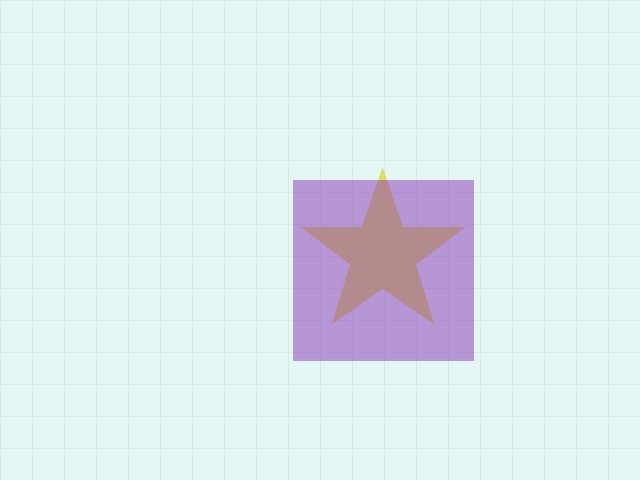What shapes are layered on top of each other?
The layered shapes are: a yellow star, a purple square.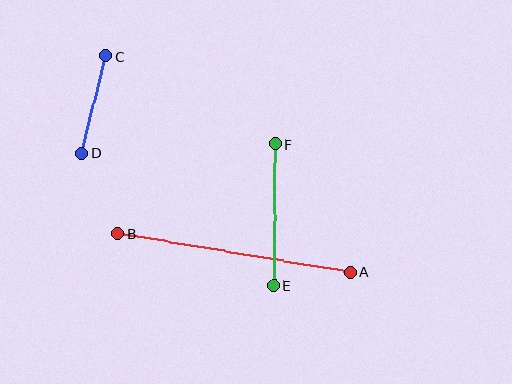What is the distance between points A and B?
The distance is approximately 235 pixels.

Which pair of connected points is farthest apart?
Points A and B are farthest apart.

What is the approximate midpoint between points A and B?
The midpoint is at approximately (234, 253) pixels.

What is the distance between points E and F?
The distance is approximately 141 pixels.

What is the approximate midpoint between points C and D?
The midpoint is at approximately (94, 105) pixels.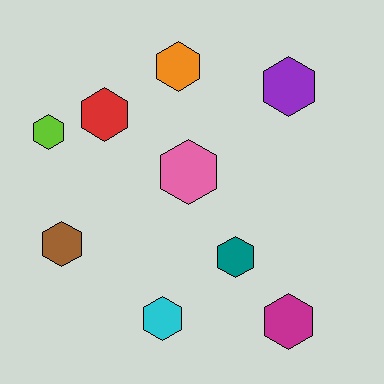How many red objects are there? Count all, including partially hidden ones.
There is 1 red object.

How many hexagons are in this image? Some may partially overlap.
There are 9 hexagons.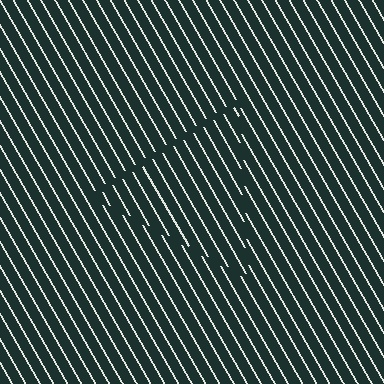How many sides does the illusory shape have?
3 sides — the line-ends trace a triangle.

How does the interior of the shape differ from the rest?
The interior of the shape contains the same grating, shifted by half a period — the contour is defined by the phase discontinuity where line-ends from the inner and outer gratings abut.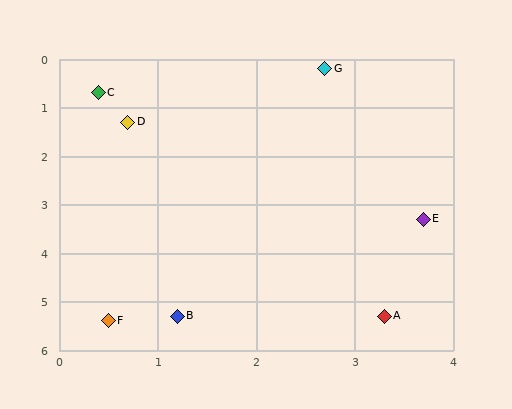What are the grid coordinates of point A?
Point A is at approximately (3.3, 5.3).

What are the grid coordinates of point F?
Point F is at approximately (0.5, 5.4).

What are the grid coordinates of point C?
Point C is at approximately (0.4, 0.7).